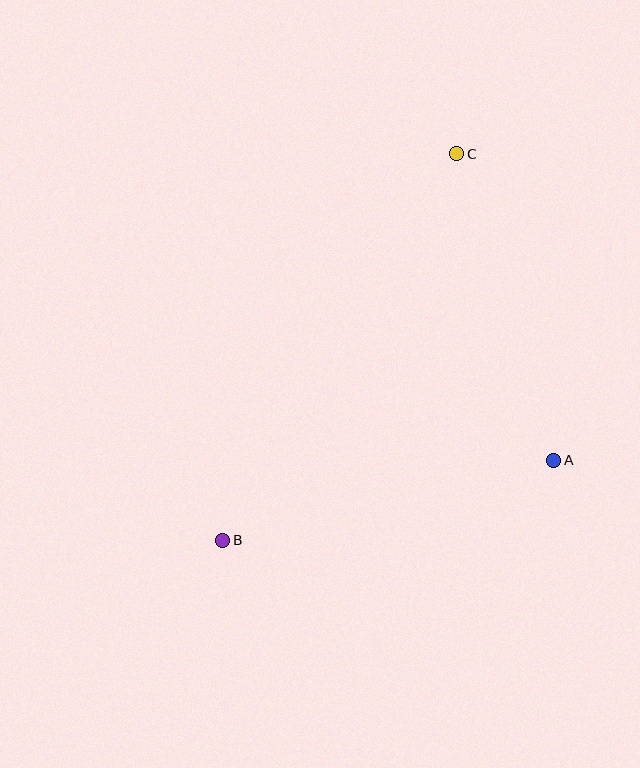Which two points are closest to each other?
Points A and C are closest to each other.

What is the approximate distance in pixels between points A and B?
The distance between A and B is approximately 340 pixels.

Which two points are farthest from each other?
Points B and C are farthest from each other.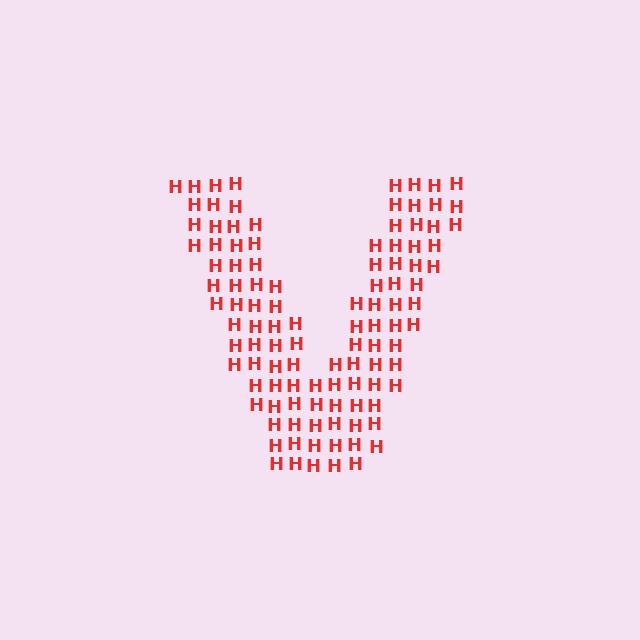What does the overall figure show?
The overall figure shows the letter V.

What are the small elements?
The small elements are letter H's.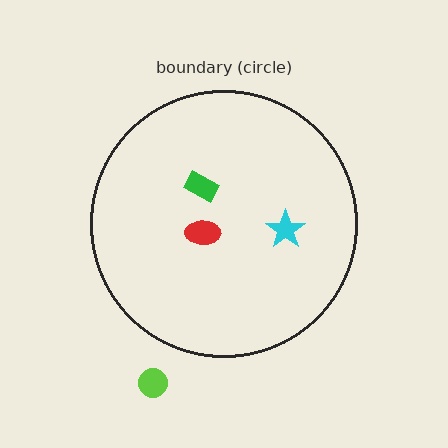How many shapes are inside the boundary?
3 inside, 1 outside.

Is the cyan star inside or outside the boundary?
Inside.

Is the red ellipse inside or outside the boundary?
Inside.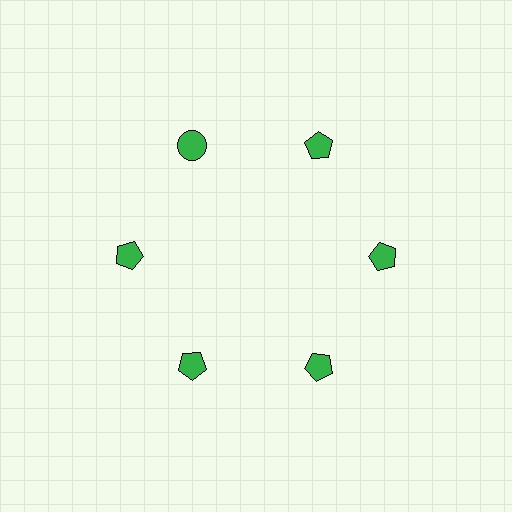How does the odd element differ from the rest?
It has a different shape: circle instead of pentagon.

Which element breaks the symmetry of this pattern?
The green circle at roughly the 11 o'clock position breaks the symmetry. All other shapes are green pentagons.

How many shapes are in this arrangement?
There are 6 shapes arranged in a ring pattern.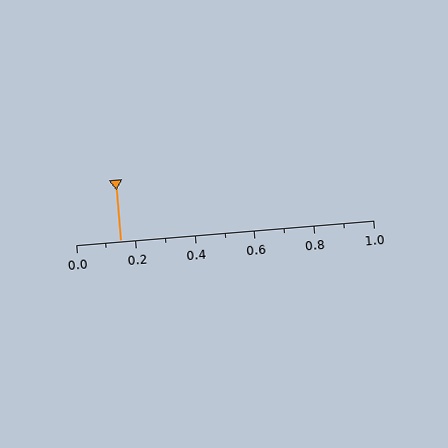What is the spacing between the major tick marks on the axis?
The major ticks are spaced 0.2 apart.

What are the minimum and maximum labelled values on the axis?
The axis runs from 0.0 to 1.0.